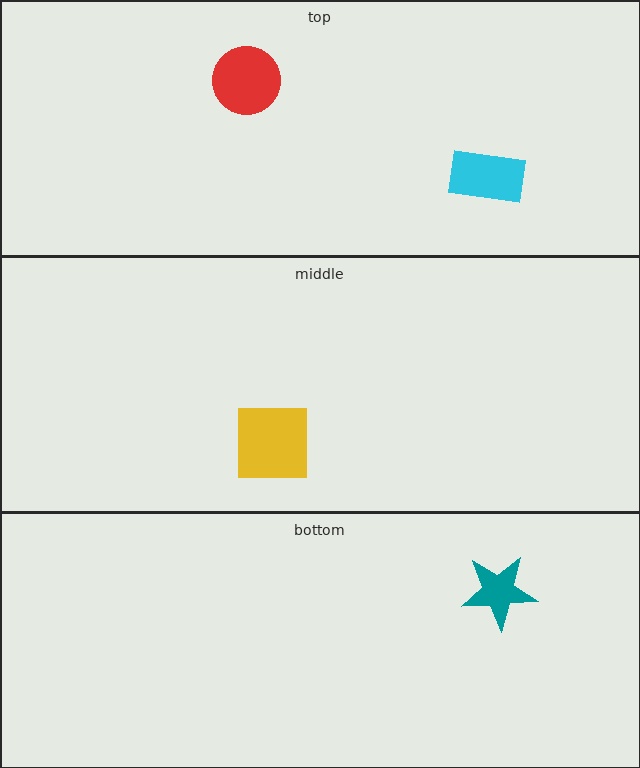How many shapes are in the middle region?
1.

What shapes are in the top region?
The cyan rectangle, the red circle.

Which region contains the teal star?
The bottom region.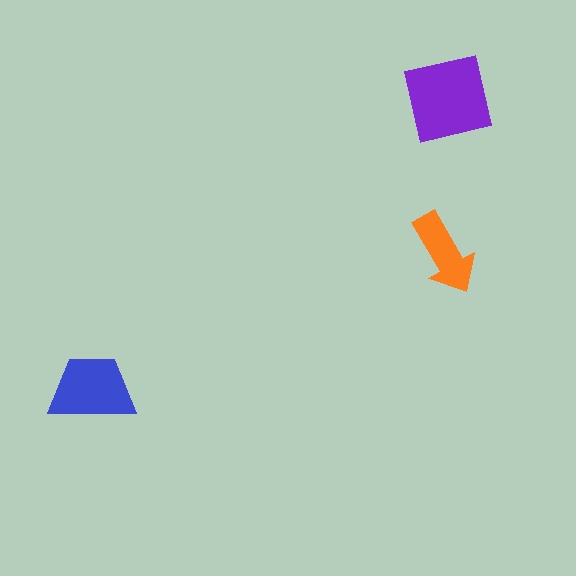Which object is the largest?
The purple square.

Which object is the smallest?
The orange arrow.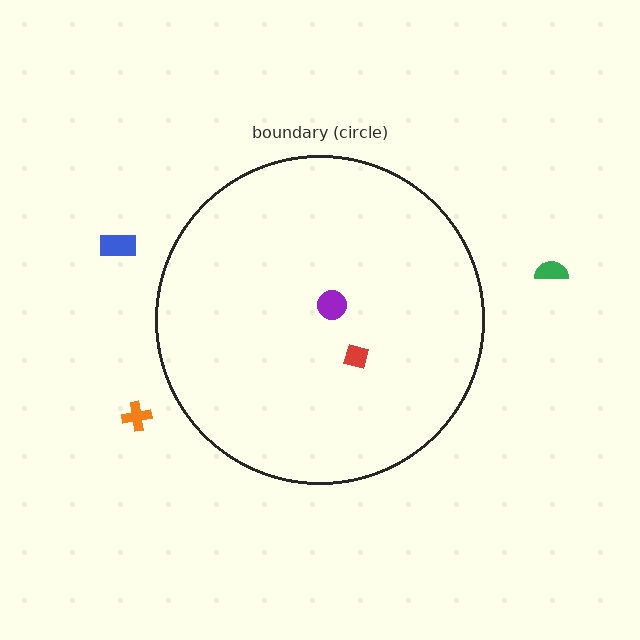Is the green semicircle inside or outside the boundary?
Outside.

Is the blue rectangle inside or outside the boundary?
Outside.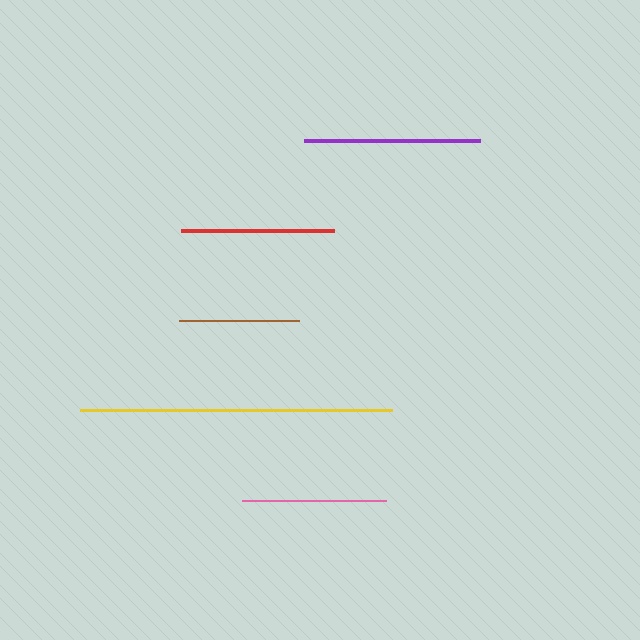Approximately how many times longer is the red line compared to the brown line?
The red line is approximately 1.3 times the length of the brown line.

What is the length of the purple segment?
The purple segment is approximately 176 pixels long.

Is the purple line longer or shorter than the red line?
The purple line is longer than the red line.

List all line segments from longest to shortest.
From longest to shortest: yellow, purple, red, pink, brown.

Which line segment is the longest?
The yellow line is the longest at approximately 313 pixels.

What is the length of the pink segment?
The pink segment is approximately 144 pixels long.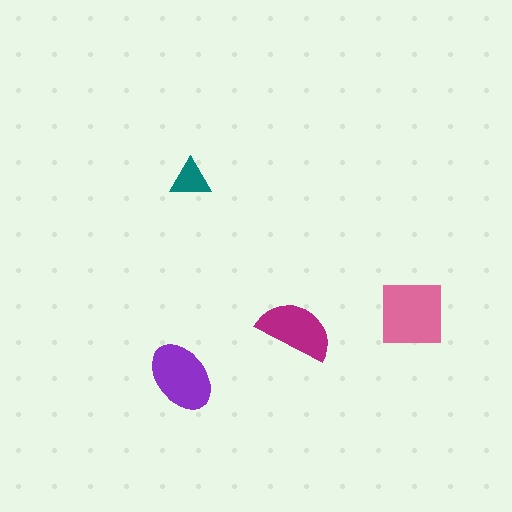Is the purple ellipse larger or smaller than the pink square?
Smaller.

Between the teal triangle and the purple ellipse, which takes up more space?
The purple ellipse.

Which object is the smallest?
The teal triangle.